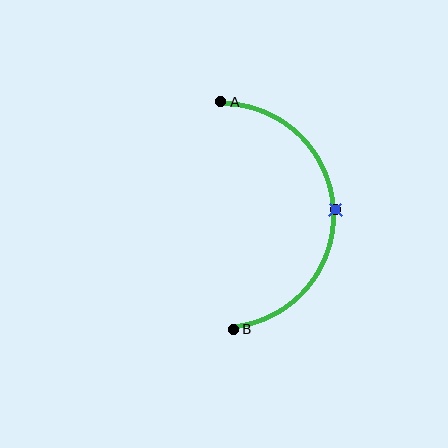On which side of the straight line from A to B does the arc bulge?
The arc bulges to the right of the straight line connecting A and B.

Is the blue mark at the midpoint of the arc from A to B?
Yes. The blue mark lies on the arc at equal arc-length from both A and B — it is the arc midpoint.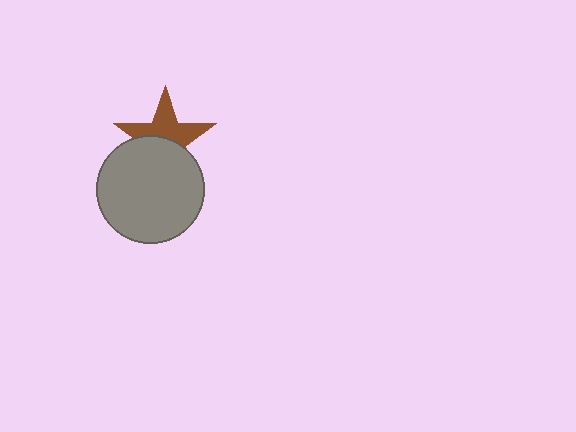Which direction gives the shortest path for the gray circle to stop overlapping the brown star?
Moving down gives the shortest separation.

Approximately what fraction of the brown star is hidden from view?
Roughly 49% of the brown star is hidden behind the gray circle.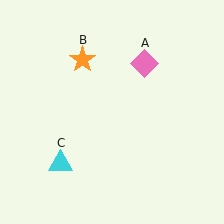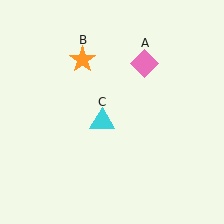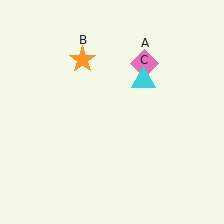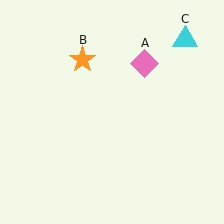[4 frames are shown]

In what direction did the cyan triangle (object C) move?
The cyan triangle (object C) moved up and to the right.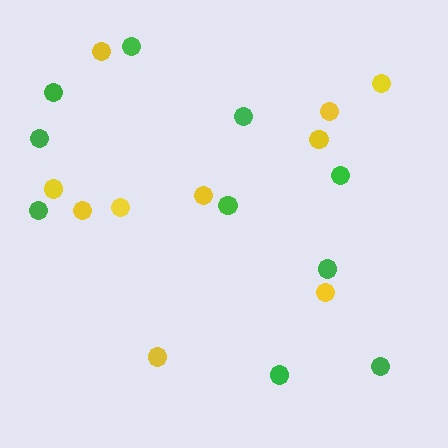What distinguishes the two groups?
There are 2 groups: one group of green circles (10) and one group of yellow circles (10).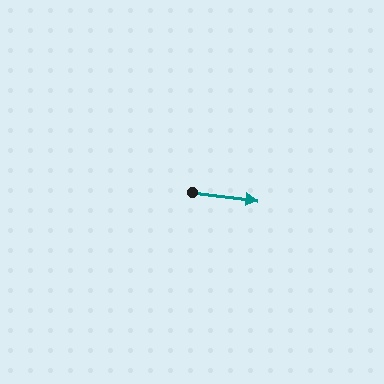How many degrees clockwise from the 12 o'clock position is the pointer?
Approximately 98 degrees.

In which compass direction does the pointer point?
East.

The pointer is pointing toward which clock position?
Roughly 3 o'clock.